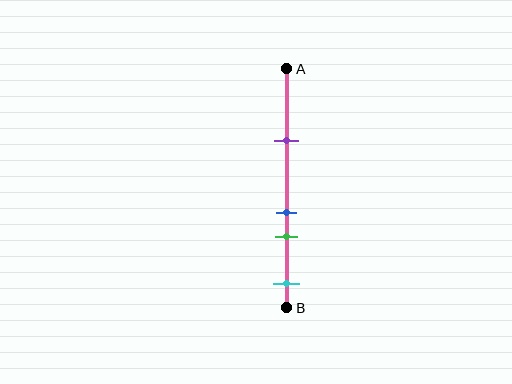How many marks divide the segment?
There are 4 marks dividing the segment.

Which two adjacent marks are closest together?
The blue and green marks are the closest adjacent pair.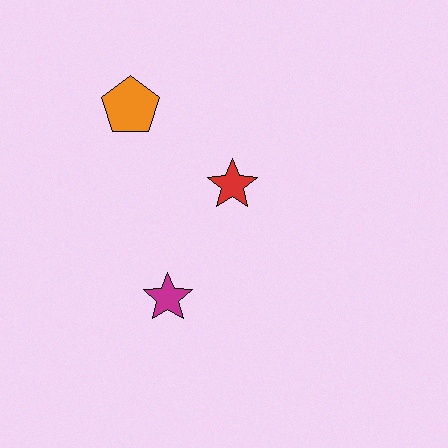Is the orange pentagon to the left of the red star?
Yes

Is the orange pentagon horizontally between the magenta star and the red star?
No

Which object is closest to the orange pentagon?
The red star is closest to the orange pentagon.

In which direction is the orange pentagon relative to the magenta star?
The orange pentagon is above the magenta star.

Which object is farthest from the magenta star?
The orange pentagon is farthest from the magenta star.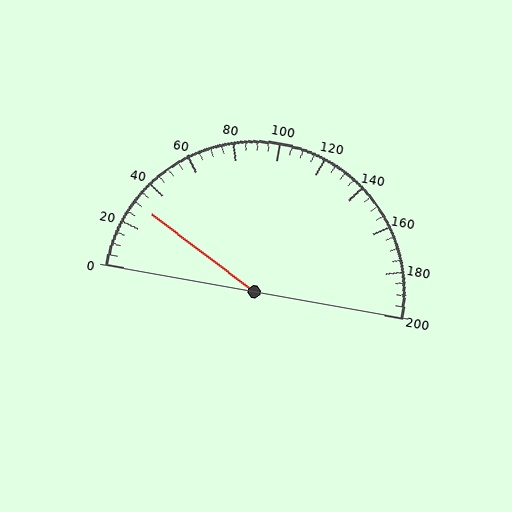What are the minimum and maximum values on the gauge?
The gauge ranges from 0 to 200.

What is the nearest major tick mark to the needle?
The nearest major tick mark is 40.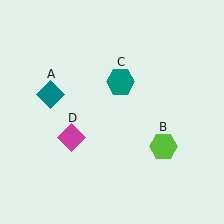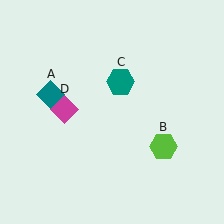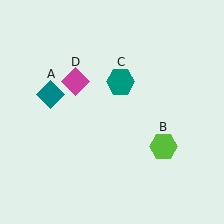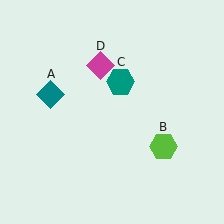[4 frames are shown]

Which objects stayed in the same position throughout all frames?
Teal diamond (object A) and lime hexagon (object B) and teal hexagon (object C) remained stationary.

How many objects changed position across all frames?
1 object changed position: magenta diamond (object D).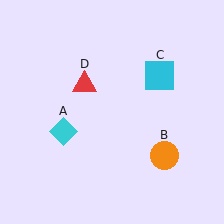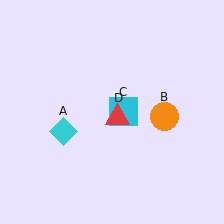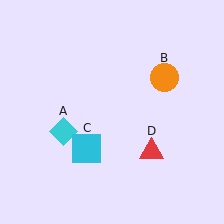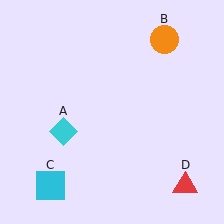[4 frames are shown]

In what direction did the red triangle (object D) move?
The red triangle (object D) moved down and to the right.